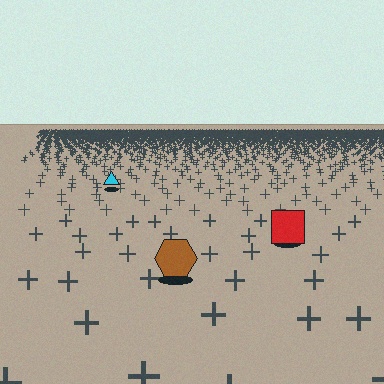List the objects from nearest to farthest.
From nearest to farthest: the brown hexagon, the red square, the cyan triangle.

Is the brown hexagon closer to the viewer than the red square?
Yes. The brown hexagon is closer — you can tell from the texture gradient: the ground texture is coarser near it.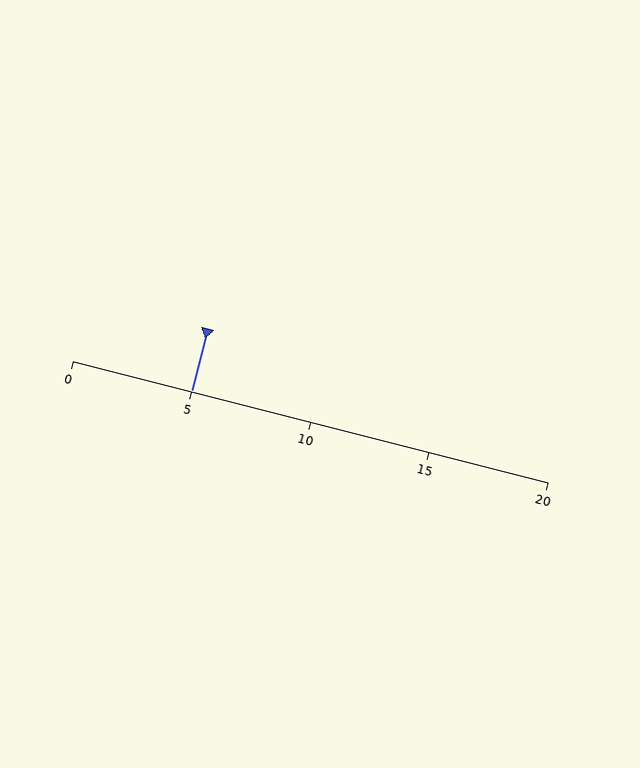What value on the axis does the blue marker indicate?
The marker indicates approximately 5.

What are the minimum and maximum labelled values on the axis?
The axis runs from 0 to 20.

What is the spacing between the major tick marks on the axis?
The major ticks are spaced 5 apart.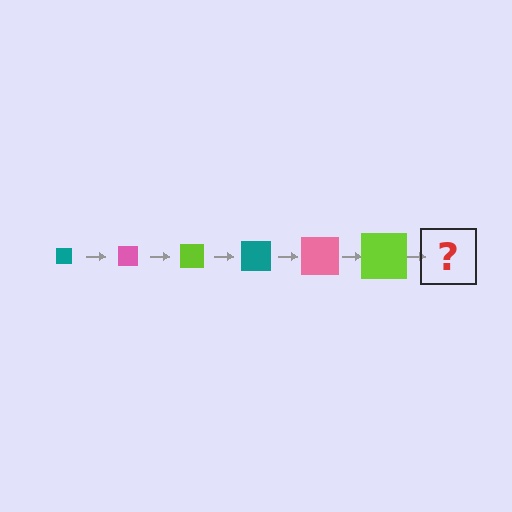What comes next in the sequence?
The next element should be a teal square, larger than the previous one.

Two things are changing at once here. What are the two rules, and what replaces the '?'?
The two rules are that the square grows larger each step and the color cycles through teal, pink, and lime. The '?' should be a teal square, larger than the previous one.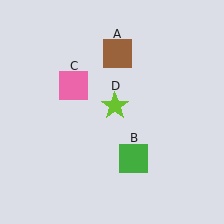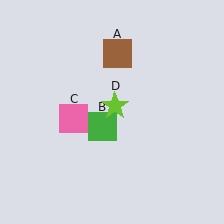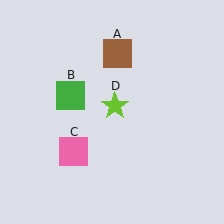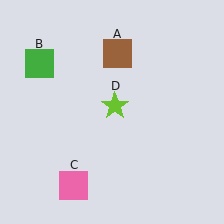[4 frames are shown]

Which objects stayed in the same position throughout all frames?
Brown square (object A) and lime star (object D) remained stationary.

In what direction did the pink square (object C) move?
The pink square (object C) moved down.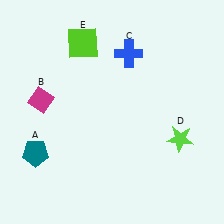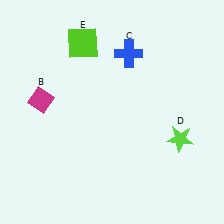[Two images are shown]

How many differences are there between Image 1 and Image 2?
There is 1 difference between the two images.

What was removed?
The teal pentagon (A) was removed in Image 2.